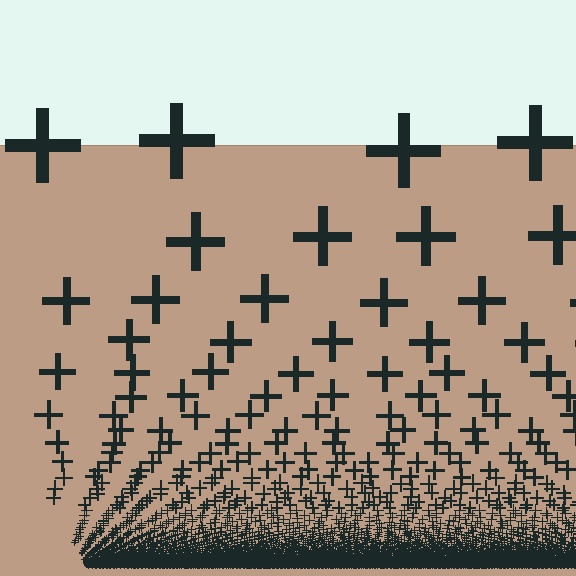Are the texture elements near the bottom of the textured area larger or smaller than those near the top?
Smaller. The gradient is inverted — elements near the bottom are smaller and denser.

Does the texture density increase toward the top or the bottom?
Density increases toward the bottom.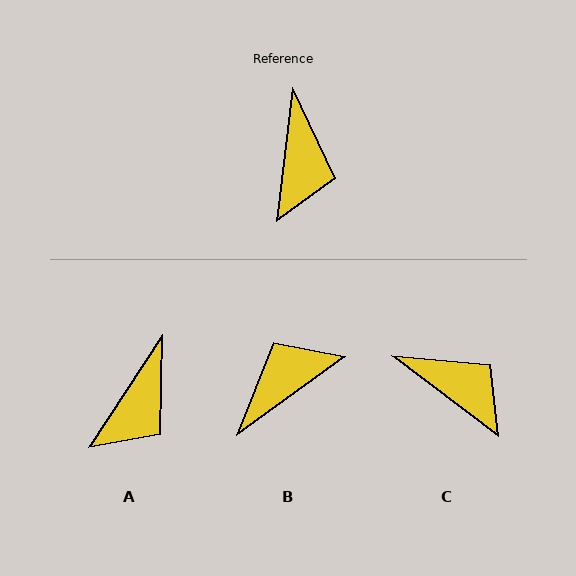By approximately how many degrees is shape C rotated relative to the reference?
Approximately 60 degrees counter-clockwise.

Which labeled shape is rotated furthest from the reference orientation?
B, about 133 degrees away.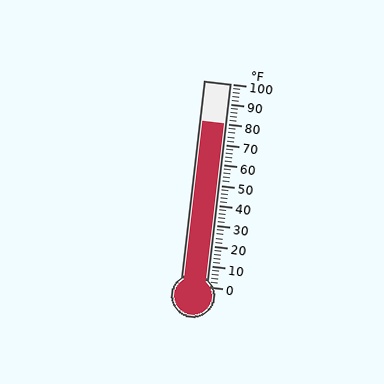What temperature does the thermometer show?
The thermometer shows approximately 80°F.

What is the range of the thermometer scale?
The thermometer scale ranges from 0°F to 100°F.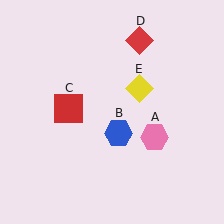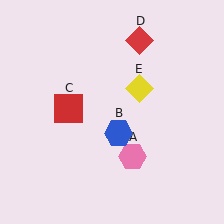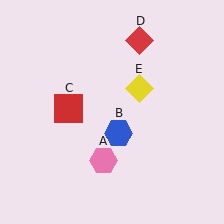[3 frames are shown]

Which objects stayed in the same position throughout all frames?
Blue hexagon (object B) and red square (object C) and red diamond (object D) and yellow diamond (object E) remained stationary.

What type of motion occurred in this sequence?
The pink hexagon (object A) rotated clockwise around the center of the scene.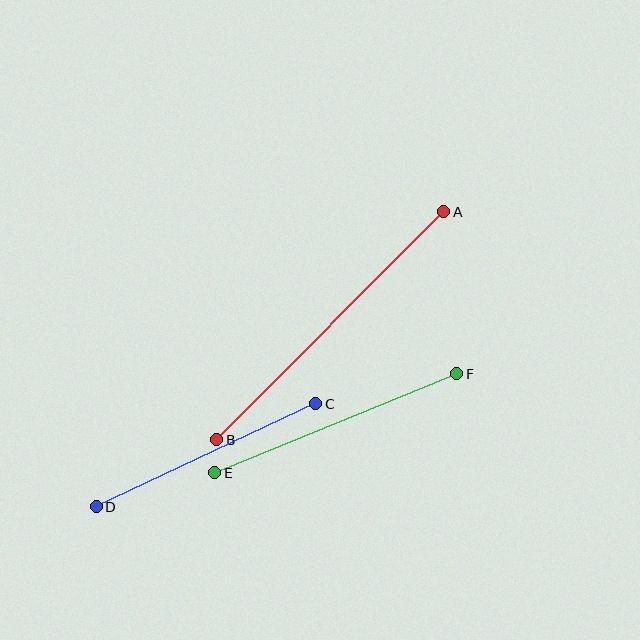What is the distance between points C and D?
The distance is approximately 243 pixels.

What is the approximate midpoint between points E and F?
The midpoint is at approximately (336, 423) pixels.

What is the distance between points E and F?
The distance is approximately 262 pixels.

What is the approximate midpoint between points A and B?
The midpoint is at approximately (330, 326) pixels.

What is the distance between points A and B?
The distance is approximately 322 pixels.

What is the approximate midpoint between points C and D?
The midpoint is at approximately (206, 455) pixels.